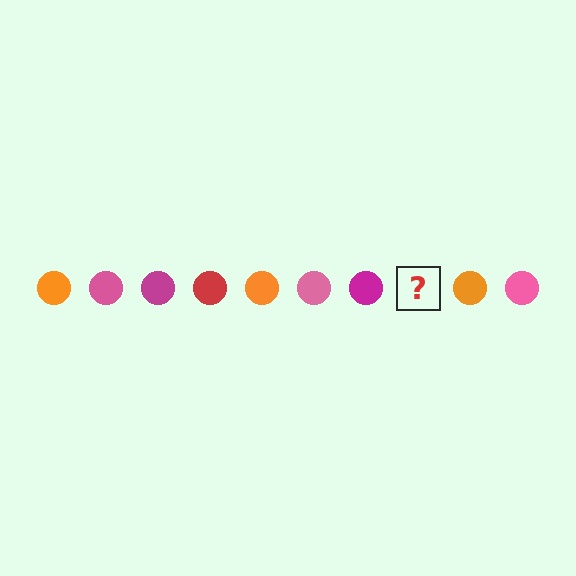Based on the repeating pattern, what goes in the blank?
The blank should be a red circle.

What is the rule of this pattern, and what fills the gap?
The rule is that the pattern cycles through orange, pink, magenta, red circles. The gap should be filled with a red circle.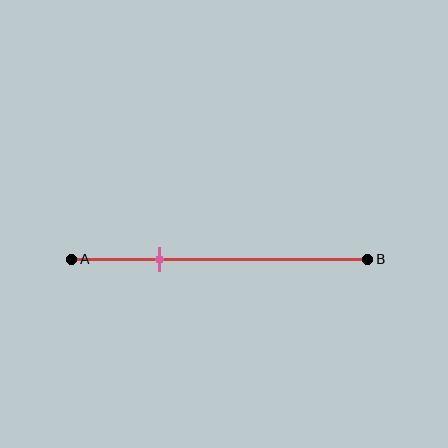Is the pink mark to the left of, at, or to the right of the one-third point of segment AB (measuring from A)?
The pink mark is to the left of the one-third point of segment AB.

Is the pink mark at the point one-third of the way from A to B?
No, the mark is at about 30% from A, not at the 33% one-third point.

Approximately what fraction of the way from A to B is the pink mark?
The pink mark is approximately 30% of the way from A to B.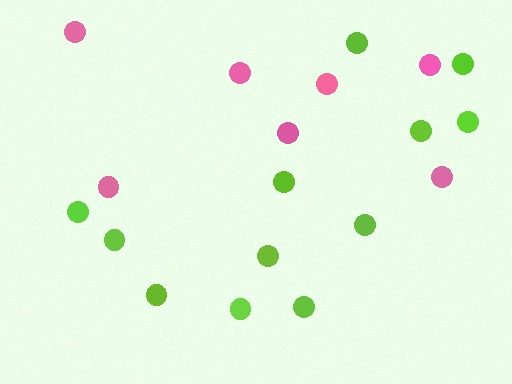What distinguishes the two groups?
There are 2 groups: one group of lime circles (12) and one group of pink circles (7).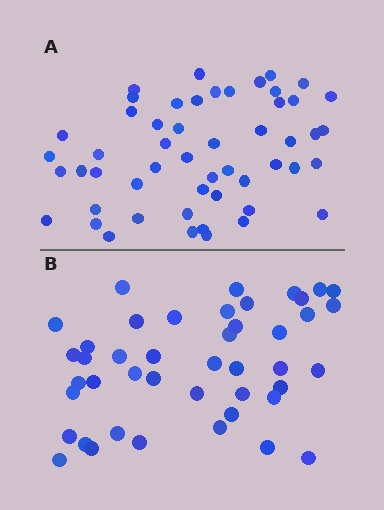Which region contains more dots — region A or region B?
Region A (the top region) has more dots.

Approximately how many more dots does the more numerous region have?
Region A has roughly 8 or so more dots than region B.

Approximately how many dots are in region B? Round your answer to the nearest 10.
About 40 dots. (The exact count is 44, which rounds to 40.)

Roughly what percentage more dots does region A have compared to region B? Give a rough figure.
About 20% more.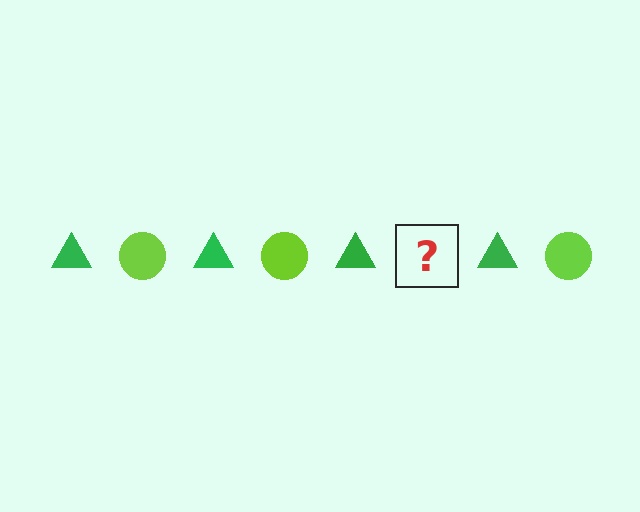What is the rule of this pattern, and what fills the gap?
The rule is that the pattern alternates between green triangle and lime circle. The gap should be filled with a lime circle.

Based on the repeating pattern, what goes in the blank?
The blank should be a lime circle.